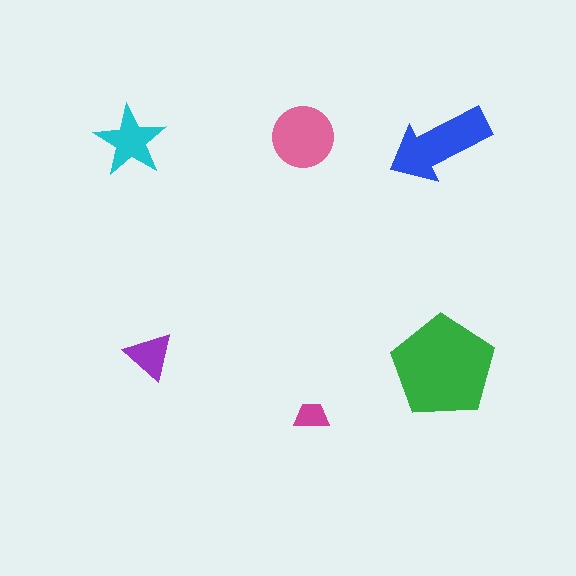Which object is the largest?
The green pentagon.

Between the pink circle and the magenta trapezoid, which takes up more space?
The pink circle.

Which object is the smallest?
The magenta trapezoid.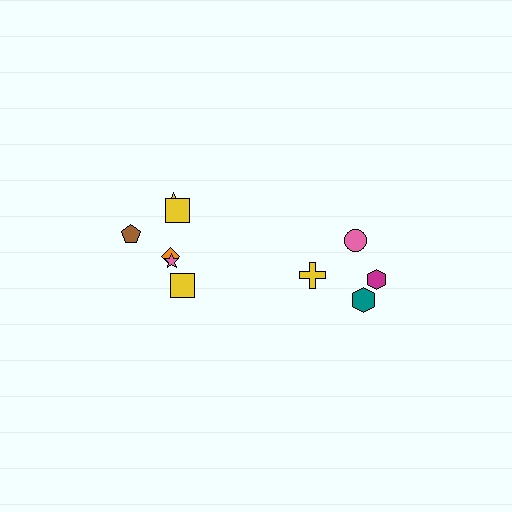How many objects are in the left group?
There are 6 objects.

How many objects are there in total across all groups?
There are 10 objects.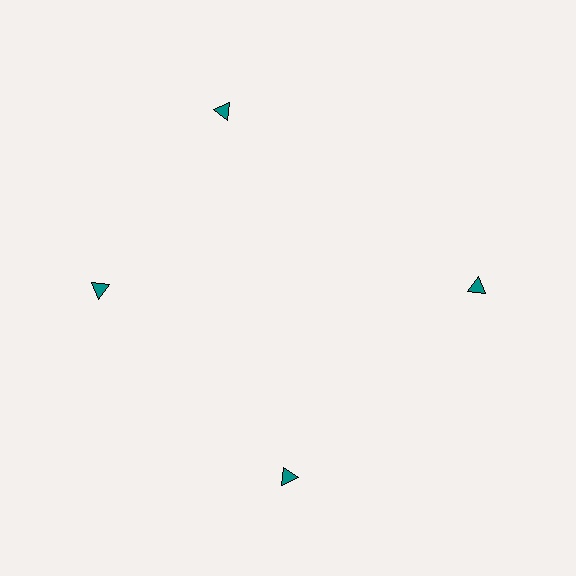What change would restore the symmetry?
The symmetry would be restored by rotating it back into even spacing with its neighbors so that all 4 triangles sit at equal angles and equal distance from the center.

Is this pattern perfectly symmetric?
No. The 4 teal triangles are arranged in a ring, but one element near the 12 o'clock position is rotated out of alignment along the ring, breaking the 4-fold rotational symmetry.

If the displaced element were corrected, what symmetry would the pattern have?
It would have 4-fold rotational symmetry — the pattern would map onto itself every 90 degrees.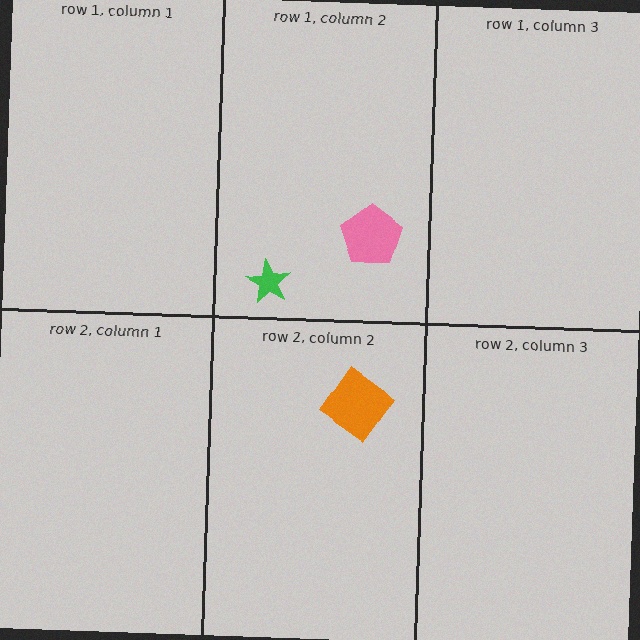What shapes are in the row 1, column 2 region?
The green star, the pink pentagon.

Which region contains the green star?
The row 1, column 2 region.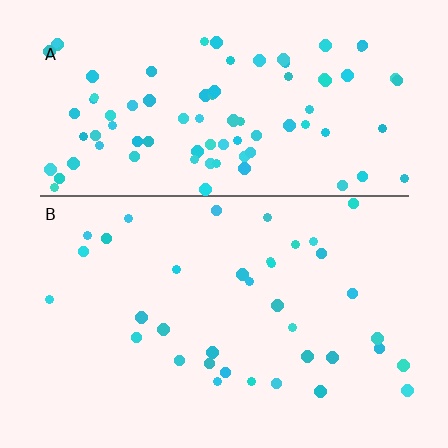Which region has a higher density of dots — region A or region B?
A (the top).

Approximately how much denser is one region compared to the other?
Approximately 2.5× — region A over region B.